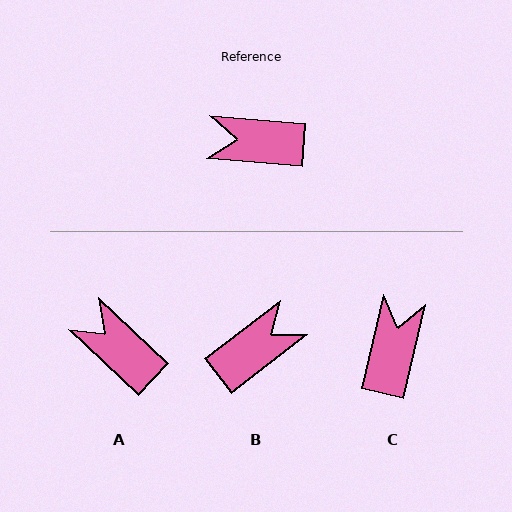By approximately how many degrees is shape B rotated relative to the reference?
Approximately 138 degrees clockwise.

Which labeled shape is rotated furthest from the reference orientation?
B, about 138 degrees away.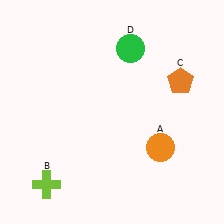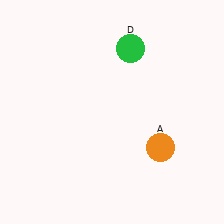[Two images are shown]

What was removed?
The orange pentagon (C), the lime cross (B) were removed in Image 2.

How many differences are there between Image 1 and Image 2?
There are 2 differences between the two images.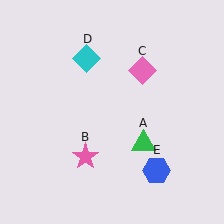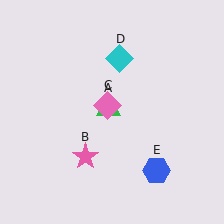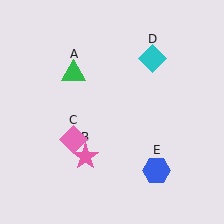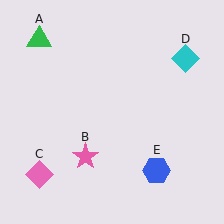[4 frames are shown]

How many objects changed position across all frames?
3 objects changed position: green triangle (object A), pink diamond (object C), cyan diamond (object D).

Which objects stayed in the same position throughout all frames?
Pink star (object B) and blue hexagon (object E) remained stationary.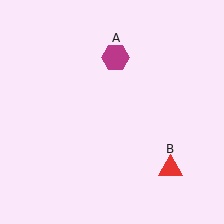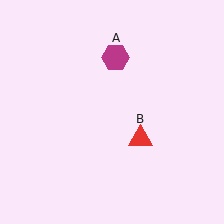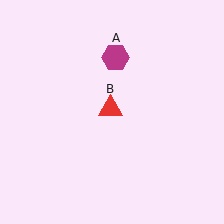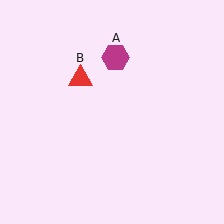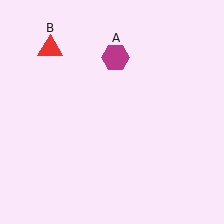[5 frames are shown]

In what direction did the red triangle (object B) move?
The red triangle (object B) moved up and to the left.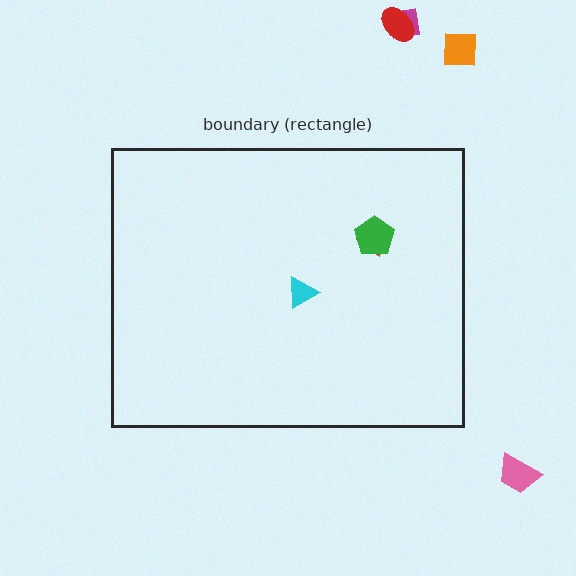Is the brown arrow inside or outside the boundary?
Inside.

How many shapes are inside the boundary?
3 inside, 4 outside.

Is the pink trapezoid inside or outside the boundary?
Outside.